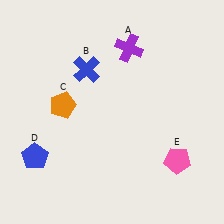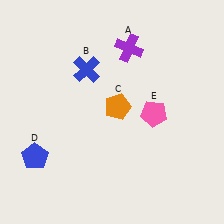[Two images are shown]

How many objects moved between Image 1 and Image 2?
2 objects moved between the two images.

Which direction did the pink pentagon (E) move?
The pink pentagon (E) moved up.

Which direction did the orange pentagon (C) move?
The orange pentagon (C) moved right.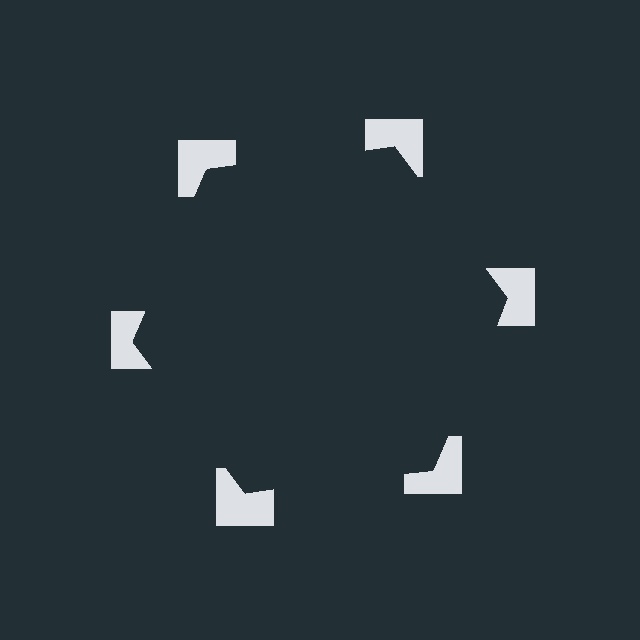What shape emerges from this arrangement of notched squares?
An illusory hexagon — its edges are inferred from the aligned wedge cuts in the notched squares, not physically drawn.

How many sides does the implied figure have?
6 sides.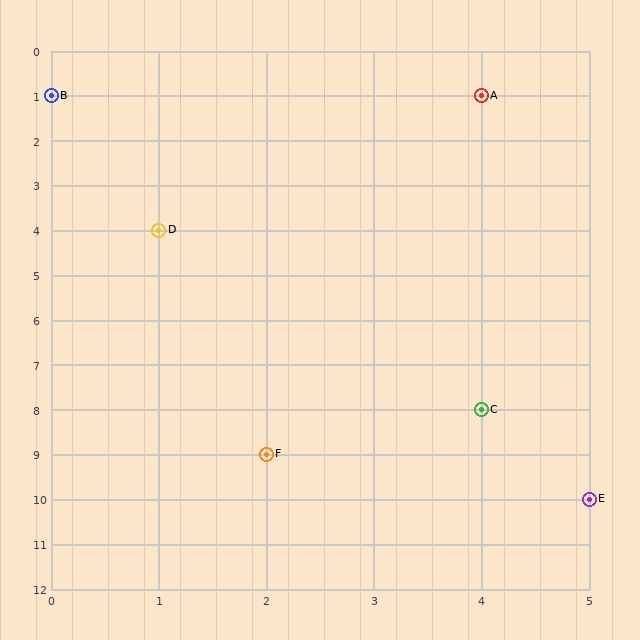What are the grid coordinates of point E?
Point E is at grid coordinates (5, 10).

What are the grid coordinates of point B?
Point B is at grid coordinates (0, 1).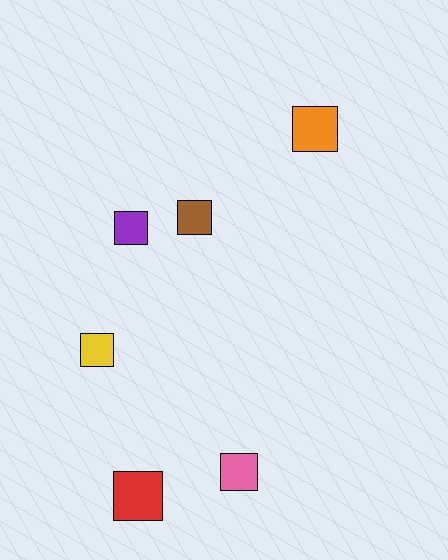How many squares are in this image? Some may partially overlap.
There are 6 squares.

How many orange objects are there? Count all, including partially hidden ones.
There is 1 orange object.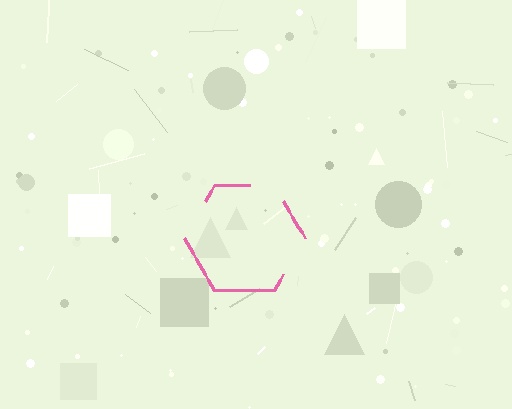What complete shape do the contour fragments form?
The contour fragments form a hexagon.